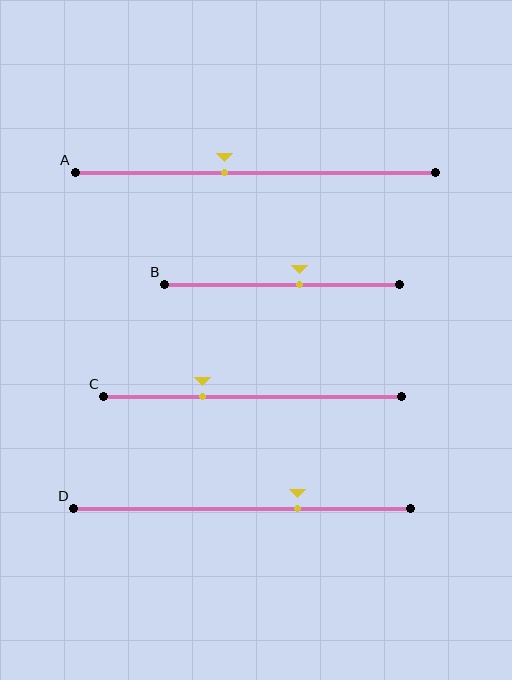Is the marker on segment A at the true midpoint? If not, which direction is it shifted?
No, the marker on segment A is shifted to the left by about 9% of the segment length.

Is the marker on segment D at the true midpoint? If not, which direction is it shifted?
No, the marker on segment D is shifted to the right by about 16% of the segment length.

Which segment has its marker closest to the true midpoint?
Segment B has its marker closest to the true midpoint.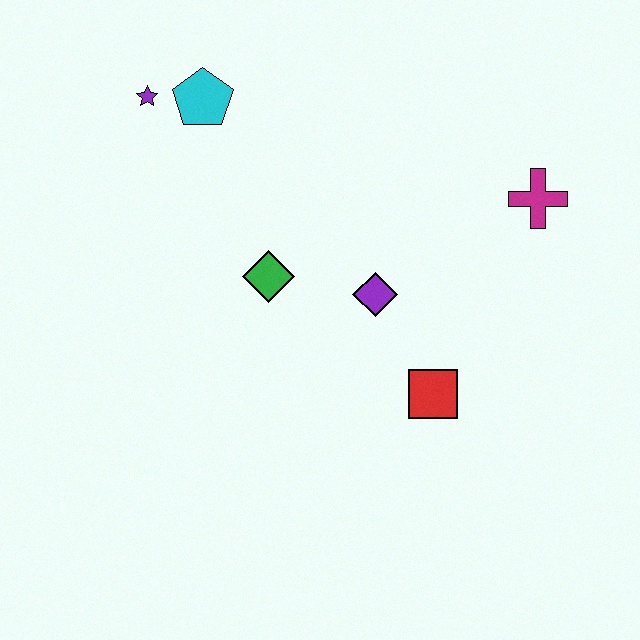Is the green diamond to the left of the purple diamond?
Yes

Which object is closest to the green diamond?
The purple diamond is closest to the green diamond.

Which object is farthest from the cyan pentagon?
The red square is farthest from the cyan pentagon.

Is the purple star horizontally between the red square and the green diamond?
No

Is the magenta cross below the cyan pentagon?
Yes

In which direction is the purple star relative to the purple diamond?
The purple star is to the left of the purple diamond.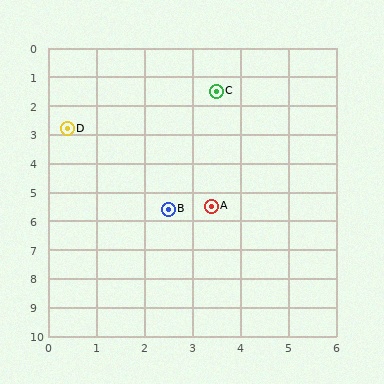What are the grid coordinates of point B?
Point B is at approximately (2.5, 5.6).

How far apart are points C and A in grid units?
Points C and A are about 4.0 grid units apart.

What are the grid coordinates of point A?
Point A is at approximately (3.4, 5.5).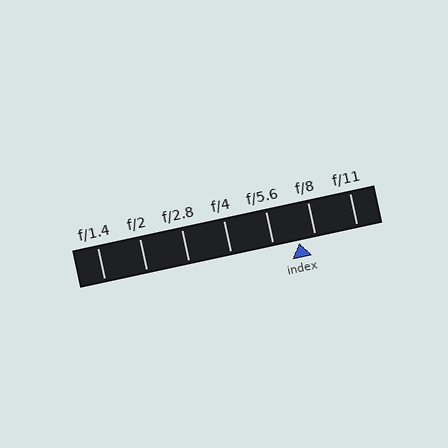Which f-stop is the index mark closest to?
The index mark is closest to f/8.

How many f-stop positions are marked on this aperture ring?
There are 7 f-stop positions marked.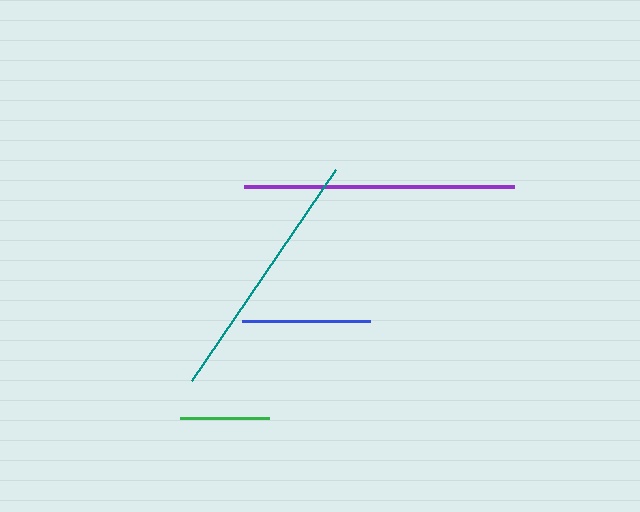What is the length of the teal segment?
The teal segment is approximately 256 pixels long.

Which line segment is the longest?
The purple line is the longest at approximately 270 pixels.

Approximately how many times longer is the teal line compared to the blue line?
The teal line is approximately 2.0 times the length of the blue line.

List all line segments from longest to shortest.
From longest to shortest: purple, teal, blue, green.